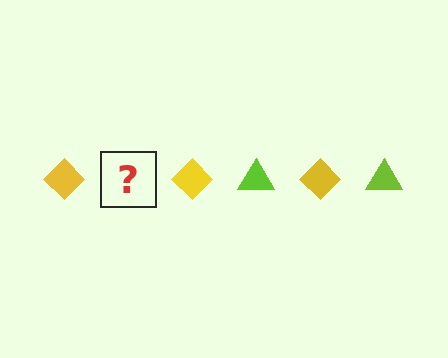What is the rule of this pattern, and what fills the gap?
The rule is that the pattern alternates between yellow diamond and lime triangle. The gap should be filled with a lime triangle.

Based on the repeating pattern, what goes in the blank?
The blank should be a lime triangle.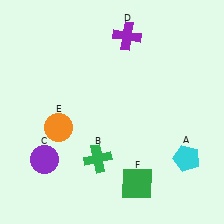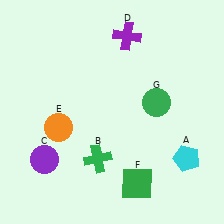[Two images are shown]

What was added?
A green circle (G) was added in Image 2.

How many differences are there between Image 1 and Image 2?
There is 1 difference between the two images.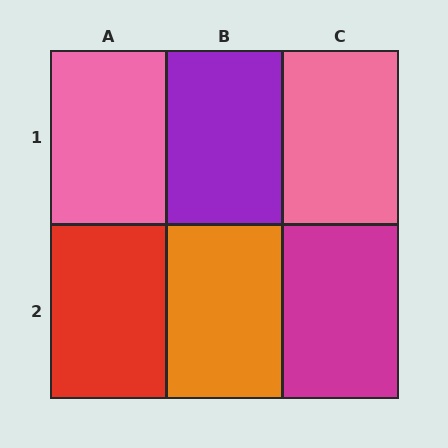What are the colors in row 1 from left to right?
Pink, purple, pink.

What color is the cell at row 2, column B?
Orange.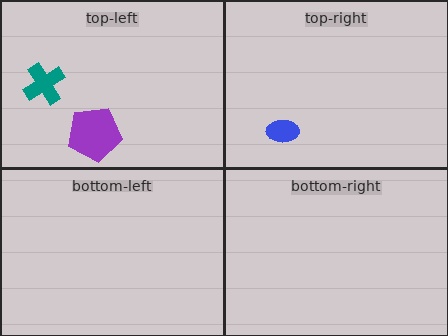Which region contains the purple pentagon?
The top-left region.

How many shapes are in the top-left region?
2.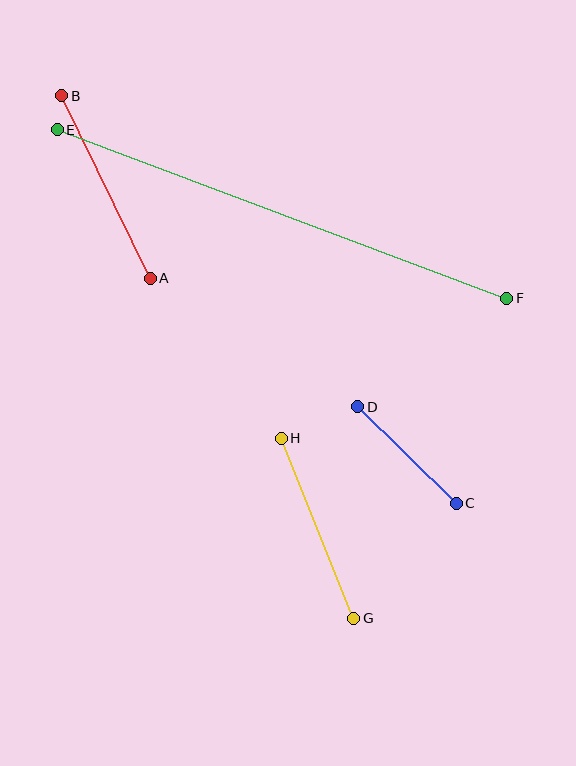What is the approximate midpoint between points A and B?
The midpoint is at approximately (106, 187) pixels.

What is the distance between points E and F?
The distance is approximately 480 pixels.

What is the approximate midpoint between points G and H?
The midpoint is at approximately (317, 528) pixels.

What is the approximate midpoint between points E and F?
The midpoint is at approximately (282, 214) pixels.